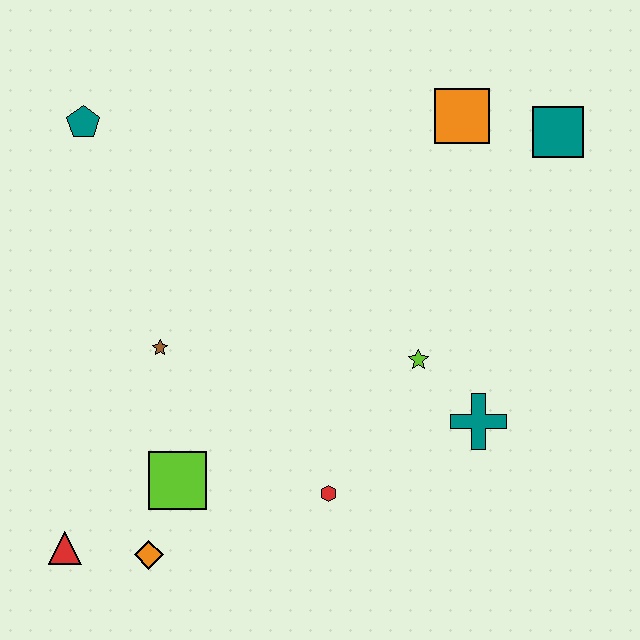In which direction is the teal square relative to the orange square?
The teal square is to the right of the orange square.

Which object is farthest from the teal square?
The red triangle is farthest from the teal square.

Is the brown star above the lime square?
Yes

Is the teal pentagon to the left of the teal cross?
Yes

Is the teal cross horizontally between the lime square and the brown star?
No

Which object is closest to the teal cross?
The lime star is closest to the teal cross.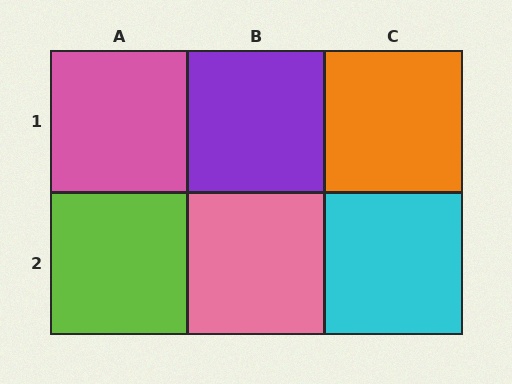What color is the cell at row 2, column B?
Pink.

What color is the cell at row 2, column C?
Cyan.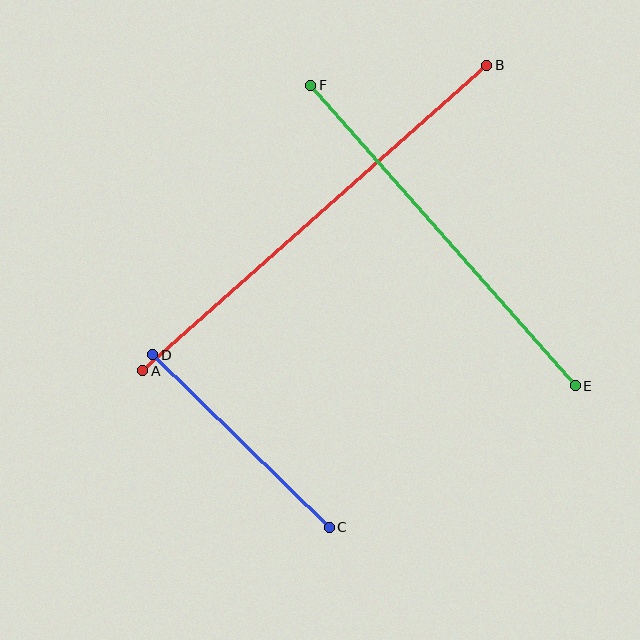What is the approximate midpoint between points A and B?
The midpoint is at approximately (315, 218) pixels.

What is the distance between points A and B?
The distance is approximately 460 pixels.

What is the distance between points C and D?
The distance is approximately 247 pixels.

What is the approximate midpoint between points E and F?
The midpoint is at approximately (443, 235) pixels.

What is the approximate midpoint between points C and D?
The midpoint is at approximately (241, 441) pixels.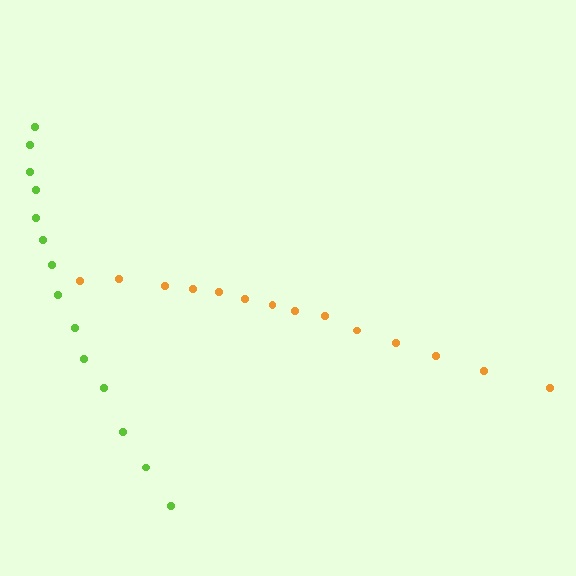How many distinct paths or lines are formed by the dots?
There are 2 distinct paths.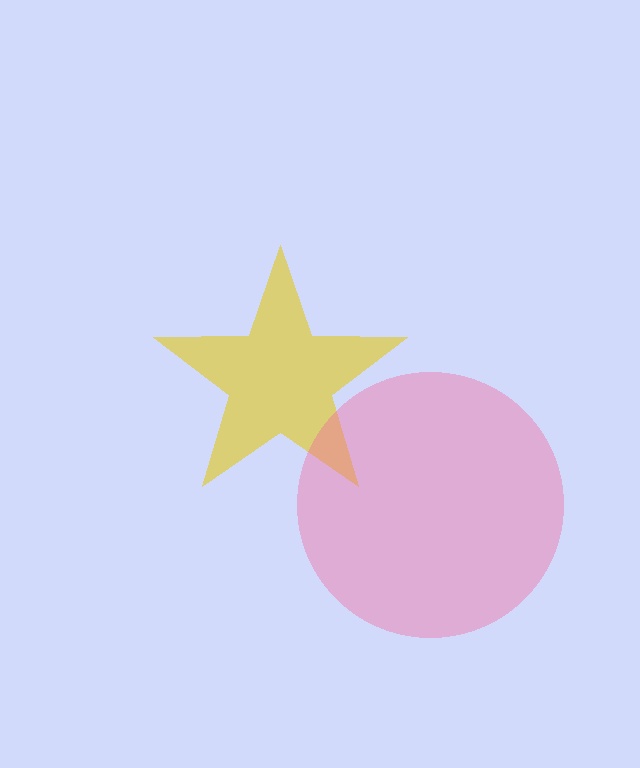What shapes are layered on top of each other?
The layered shapes are: a yellow star, a pink circle.